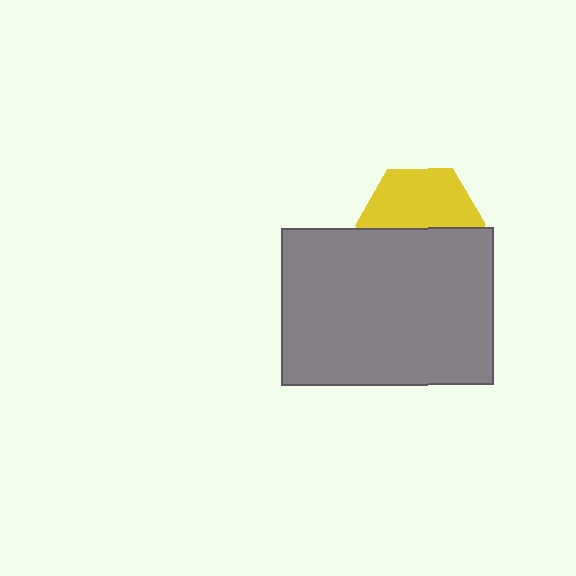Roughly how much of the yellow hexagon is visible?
About half of it is visible (roughly 52%).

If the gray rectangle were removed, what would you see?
You would see the complete yellow hexagon.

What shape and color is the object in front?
The object in front is a gray rectangle.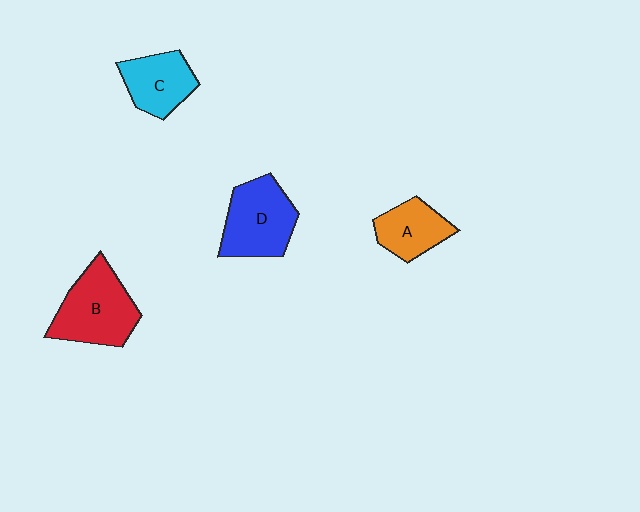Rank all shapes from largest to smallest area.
From largest to smallest: B (red), D (blue), C (cyan), A (orange).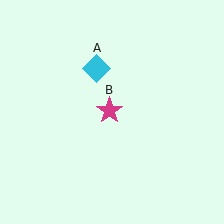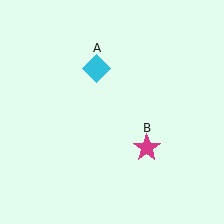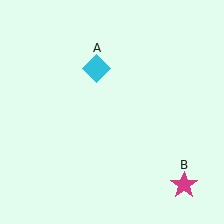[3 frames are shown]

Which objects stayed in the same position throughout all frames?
Cyan diamond (object A) remained stationary.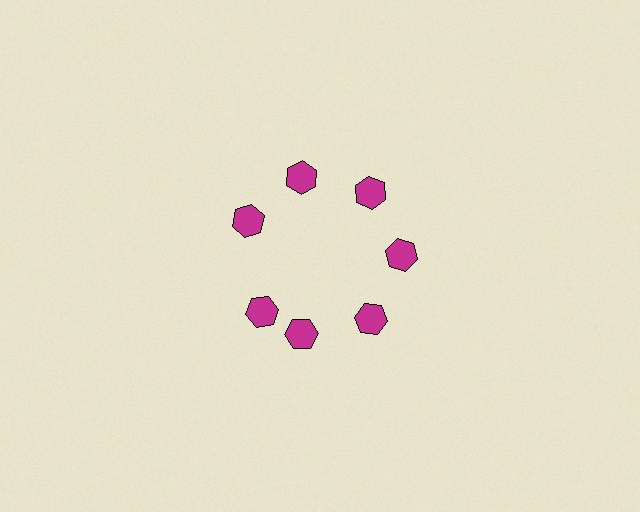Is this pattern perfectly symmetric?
No. The 7 magenta hexagons are arranged in a ring, but one element near the 8 o'clock position is rotated out of alignment along the ring, breaking the 7-fold rotational symmetry.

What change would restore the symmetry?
The symmetry would be restored by rotating it back into even spacing with its neighbors so that all 7 hexagons sit at equal angles and equal distance from the center.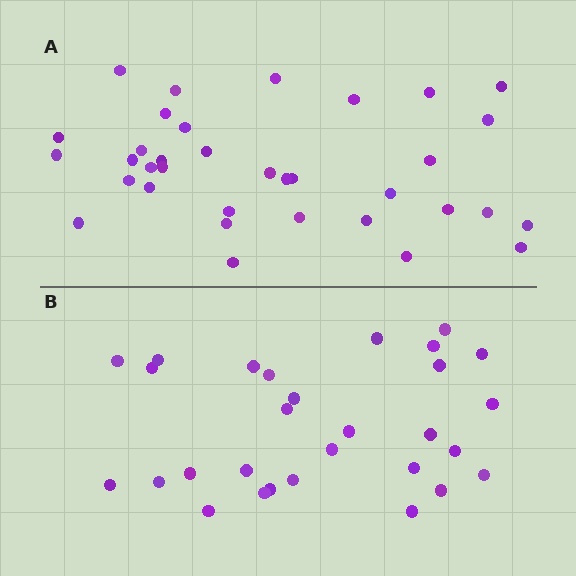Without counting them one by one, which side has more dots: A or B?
Region A (the top region) has more dots.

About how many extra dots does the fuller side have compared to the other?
Region A has about 6 more dots than region B.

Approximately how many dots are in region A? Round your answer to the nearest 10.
About 40 dots. (The exact count is 35, which rounds to 40.)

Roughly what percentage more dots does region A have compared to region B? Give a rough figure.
About 20% more.